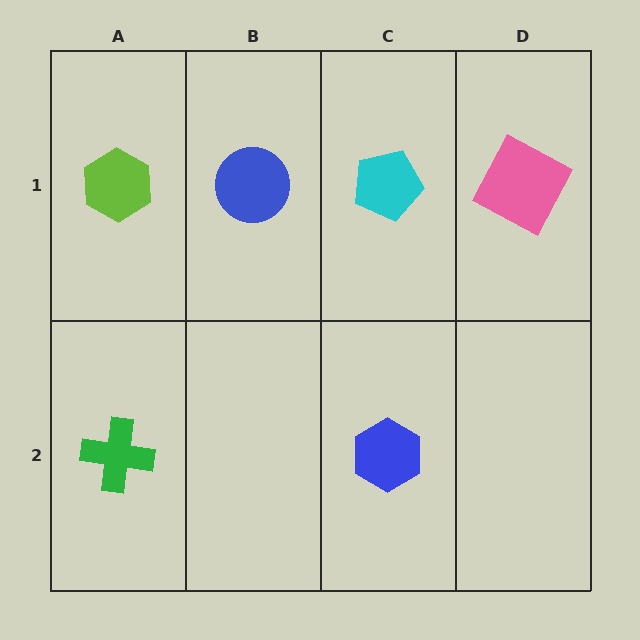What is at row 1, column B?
A blue circle.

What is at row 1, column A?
A lime hexagon.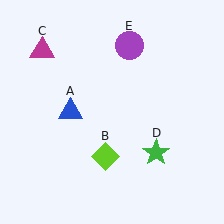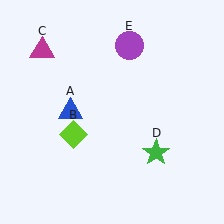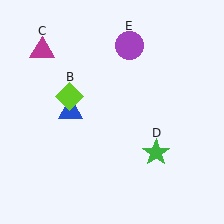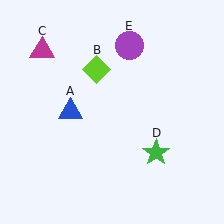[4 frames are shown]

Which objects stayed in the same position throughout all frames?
Blue triangle (object A) and magenta triangle (object C) and green star (object D) and purple circle (object E) remained stationary.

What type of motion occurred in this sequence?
The lime diamond (object B) rotated clockwise around the center of the scene.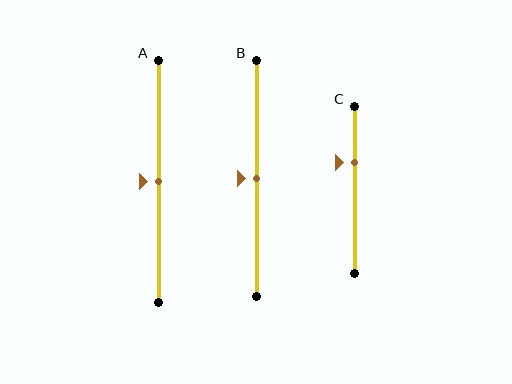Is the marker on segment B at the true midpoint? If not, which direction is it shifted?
Yes, the marker on segment B is at the true midpoint.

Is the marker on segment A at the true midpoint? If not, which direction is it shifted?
Yes, the marker on segment A is at the true midpoint.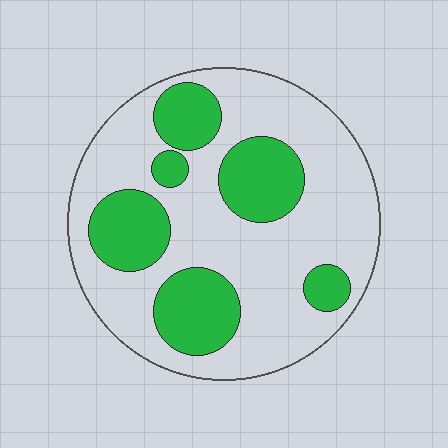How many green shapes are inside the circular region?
6.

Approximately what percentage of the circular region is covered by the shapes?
Approximately 30%.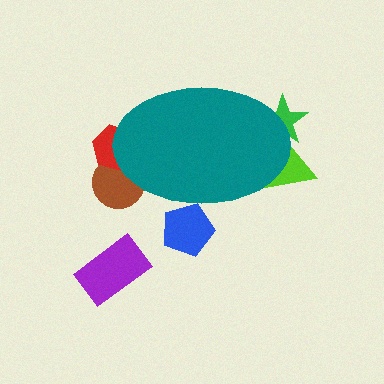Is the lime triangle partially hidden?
Yes, the lime triangle is partially hidden behind the teal ellipse.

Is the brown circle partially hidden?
Yes, the brown circle is partially hidden behind the teal ellipse.